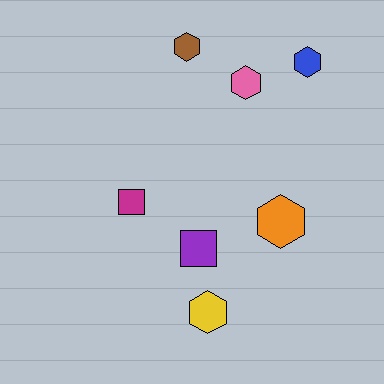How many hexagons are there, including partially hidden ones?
There are 5 hexagons.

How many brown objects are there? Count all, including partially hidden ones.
There is 1 brown object.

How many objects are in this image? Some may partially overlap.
There are 7 objects.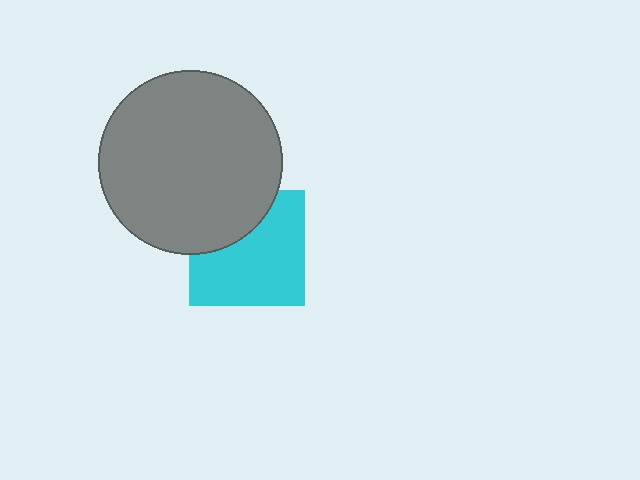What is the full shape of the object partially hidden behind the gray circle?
The partially hidden object is a cyan square.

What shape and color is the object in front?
The object in front is a gray circle.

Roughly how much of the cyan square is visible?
Most of it is visible (roughly 68%).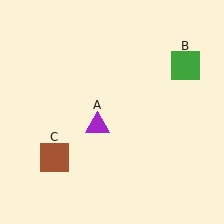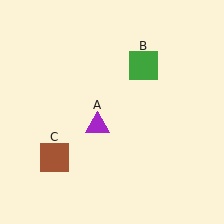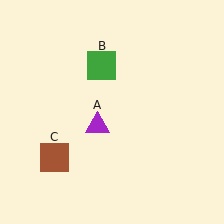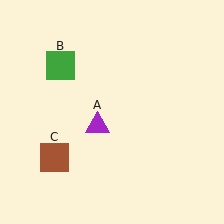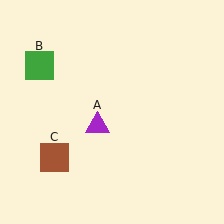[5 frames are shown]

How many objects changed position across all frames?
1 object changed position: green square (object B).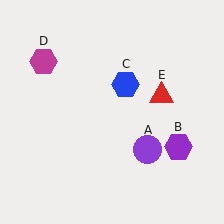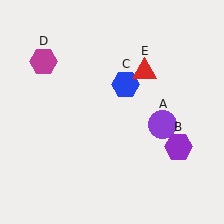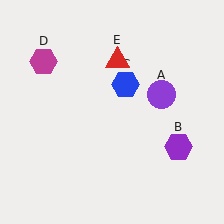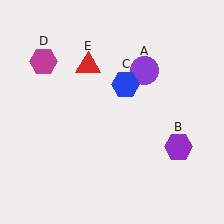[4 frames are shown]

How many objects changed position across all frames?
2 objects changed position: purple circle (object A), red triangle (object E).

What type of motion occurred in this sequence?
The purple circle (object A), red triangle (object E) rotated counterclockwise around the center of the scene.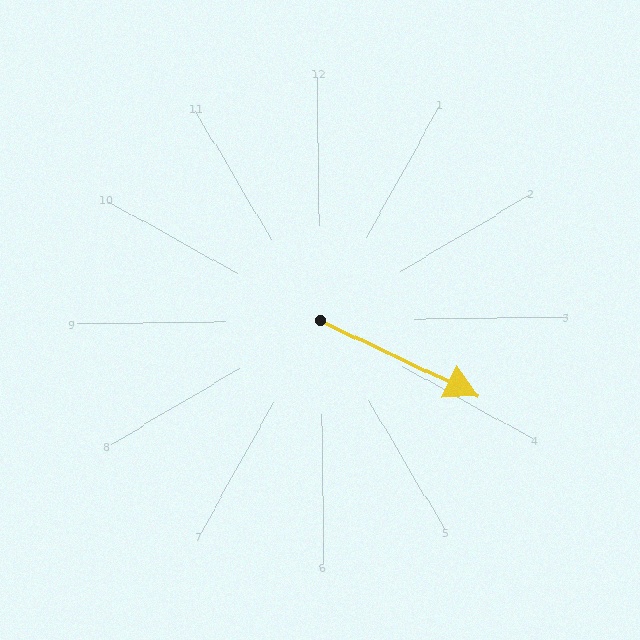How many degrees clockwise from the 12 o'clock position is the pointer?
Approximately 116 degrees.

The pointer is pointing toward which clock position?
Roughly 4 o'clock.